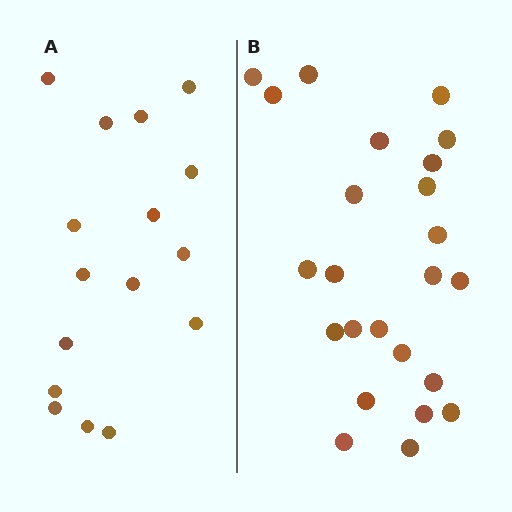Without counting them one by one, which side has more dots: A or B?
Region B (the right region) has more dots.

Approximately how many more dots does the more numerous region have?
Region B has roughly 8 or so more dots than region A.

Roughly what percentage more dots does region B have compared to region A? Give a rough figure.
About 50% more.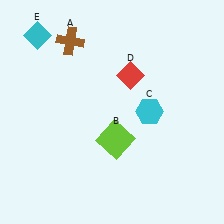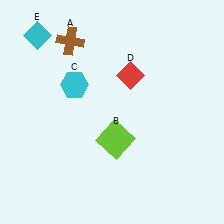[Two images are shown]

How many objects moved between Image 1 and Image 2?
1 object moved between the two images.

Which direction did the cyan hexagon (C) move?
The cyan hexagon (C) moved left.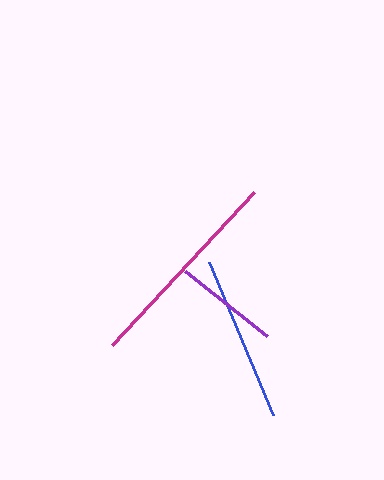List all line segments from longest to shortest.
From longest to shortest: magenta, blue, purple.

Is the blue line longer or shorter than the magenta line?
The magenta line is longer than the blue line.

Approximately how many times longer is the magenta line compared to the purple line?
The magenta line is approximately 2.0 times the length of the purple line.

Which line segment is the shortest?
The purple line is the shortest at approximately 105 pixels.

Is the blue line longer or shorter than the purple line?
The blue line is longer than the purple line.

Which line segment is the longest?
The magenta line is the longest at approximately 209 pixels.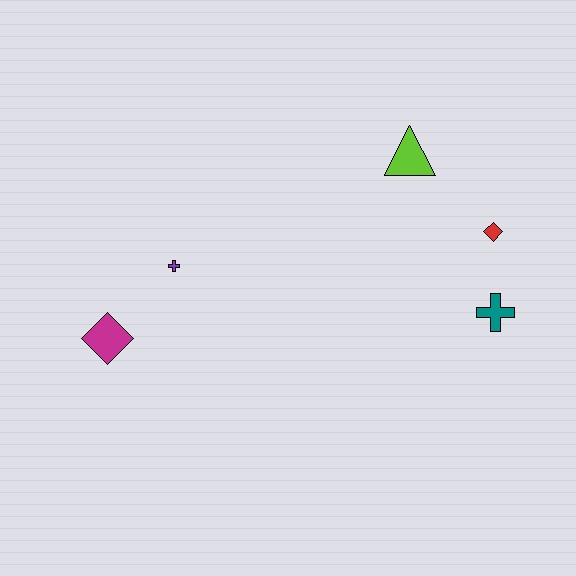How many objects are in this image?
There are 5 objects.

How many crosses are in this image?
There are 2 crosses.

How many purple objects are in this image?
There is 1 purple object.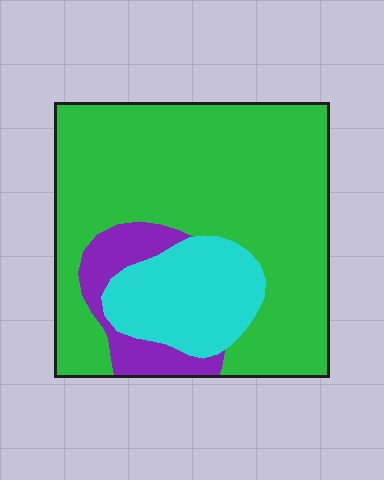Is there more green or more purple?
Green.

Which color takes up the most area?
Green, at roughly 70%.